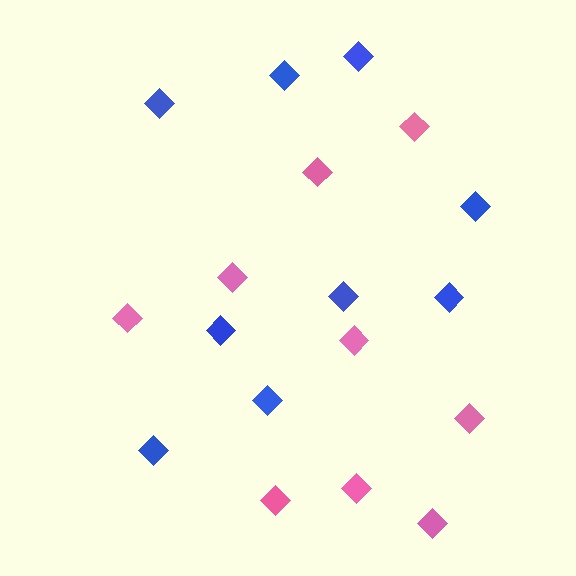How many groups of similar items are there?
There are 2 groups: one group of blue diamonds (9) and one group of pink diamonds (9).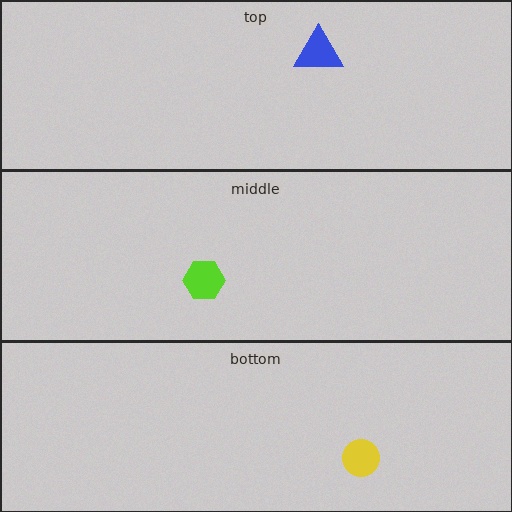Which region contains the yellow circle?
The bottom region.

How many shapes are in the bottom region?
1.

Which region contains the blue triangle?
The top region.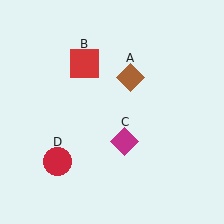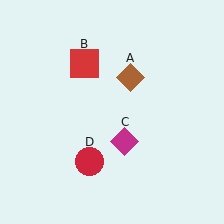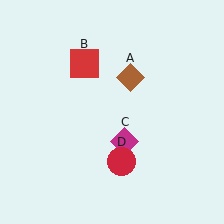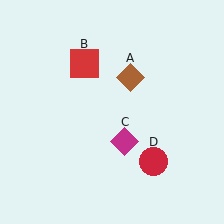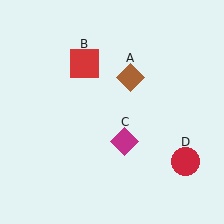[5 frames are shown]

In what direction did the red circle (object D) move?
The red circle (object D) moved right.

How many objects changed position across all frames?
1 object changed position: red circle (object D).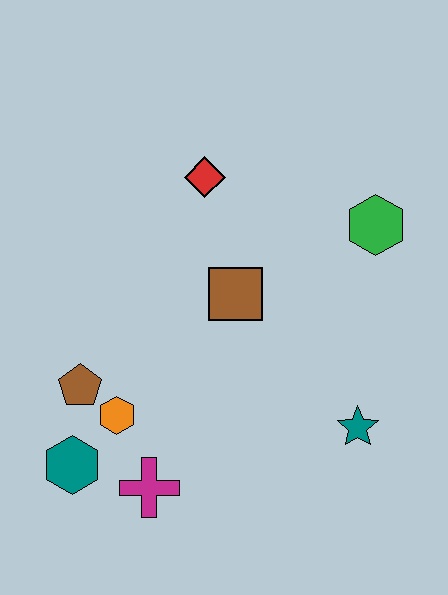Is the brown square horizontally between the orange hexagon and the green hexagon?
Yes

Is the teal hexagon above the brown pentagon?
No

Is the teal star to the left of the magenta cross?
No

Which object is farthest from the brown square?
The teal hexagon is farthest from the brown square.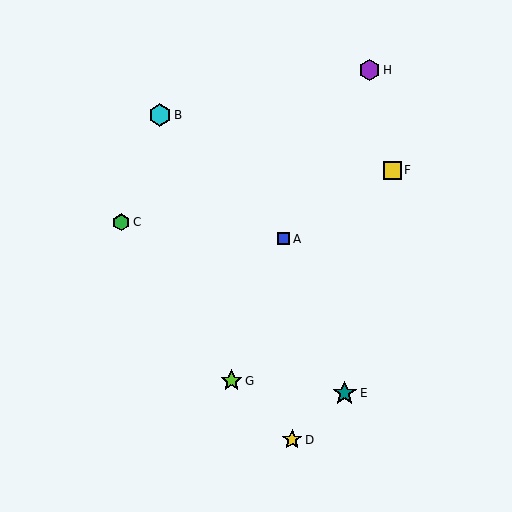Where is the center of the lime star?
The center of the lime star is at (231, 381).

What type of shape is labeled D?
Shape D is a yellow star.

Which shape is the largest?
The teal star (labeled E) is the largest.